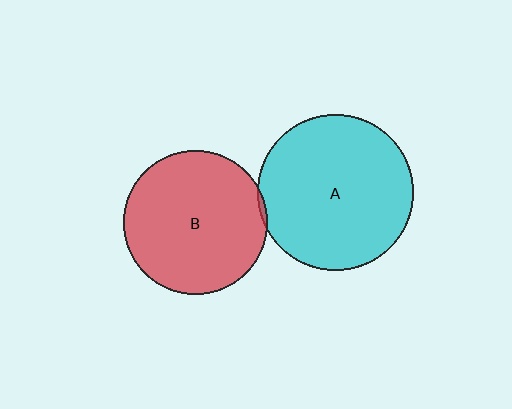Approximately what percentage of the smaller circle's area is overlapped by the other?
Approximately 5%.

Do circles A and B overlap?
Yes.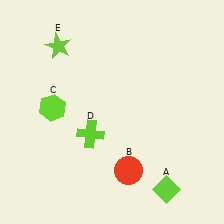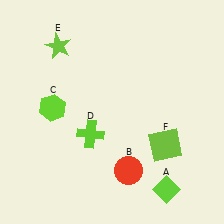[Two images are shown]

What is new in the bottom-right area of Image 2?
A lime square (F) was added in the bottom-right area of Image 2.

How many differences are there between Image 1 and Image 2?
There is 1 difference between the two images.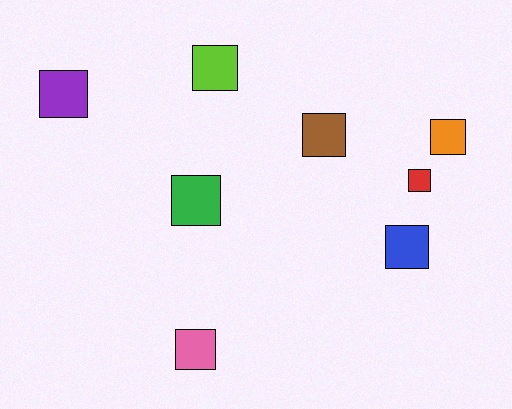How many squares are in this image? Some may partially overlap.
There are 8 squares.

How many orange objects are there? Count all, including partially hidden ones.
There is 1 orange object.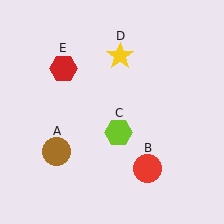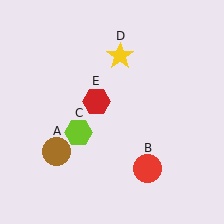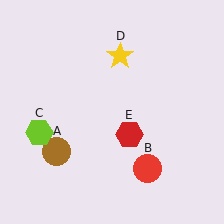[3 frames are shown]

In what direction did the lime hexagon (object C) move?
The lime hexagon (object C) moved left.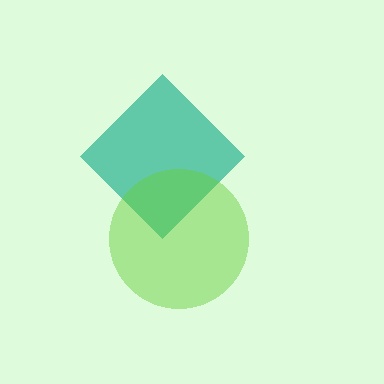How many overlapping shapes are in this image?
There are 2 overlapping shapes in the image.